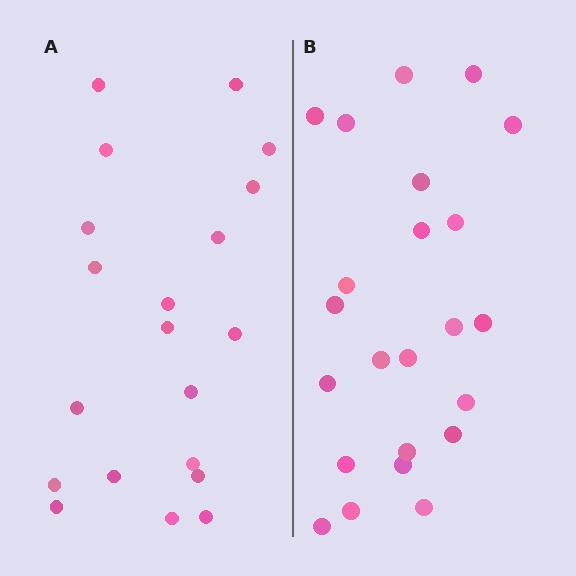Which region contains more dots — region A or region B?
Region B (the right region) has more dots.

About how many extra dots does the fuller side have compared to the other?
Region B has just a few more — roughly 2 or 3 more dots than region A.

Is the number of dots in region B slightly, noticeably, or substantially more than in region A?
Region B has only slightly more — the two regions are fairly close. The ratio is roughly 1.1 to 1.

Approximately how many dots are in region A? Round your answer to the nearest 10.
About 20 dots.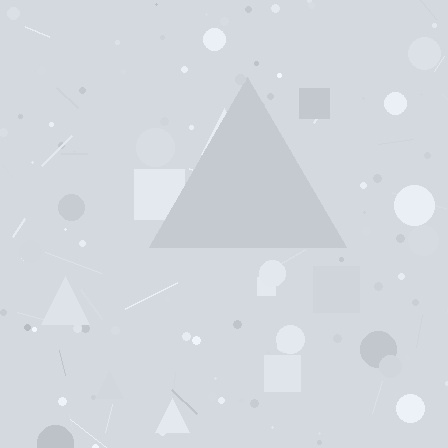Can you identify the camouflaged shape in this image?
The camouflaged shape is a triangle.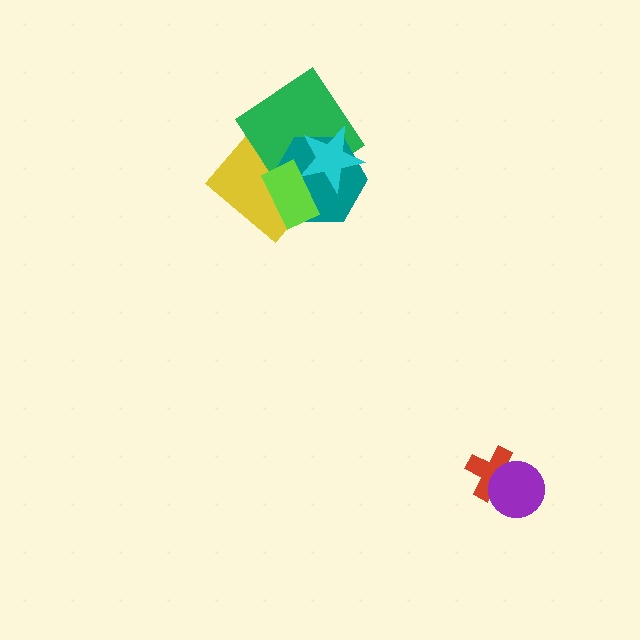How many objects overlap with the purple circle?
1 object overlaps with the purple circle.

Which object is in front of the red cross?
The purple circle is in front of the red cross.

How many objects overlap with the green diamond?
4 objects overlap with the green diamond.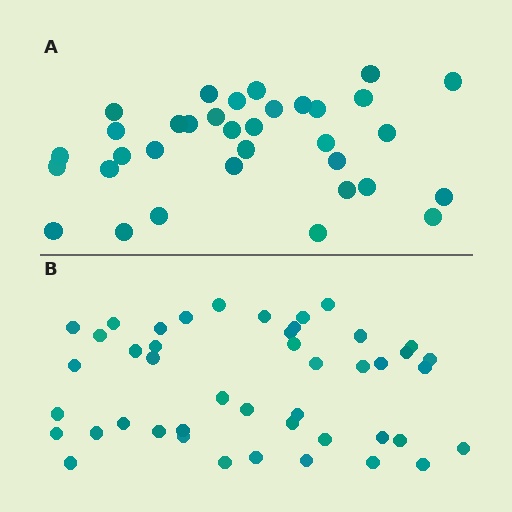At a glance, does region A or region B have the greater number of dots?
Region B (the bottom region) has more dots.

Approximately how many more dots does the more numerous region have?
Region B has roughly 12 or so more dots than region A.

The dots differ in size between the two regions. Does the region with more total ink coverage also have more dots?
No. Region A has more total ink coverage because its dots are larger, but region B actually contains more individual dots. Total area can be misleading — the number of items is what matters here.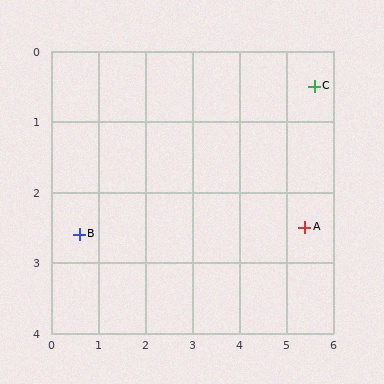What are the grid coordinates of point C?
Point C is at approximately (5.6, 0.5).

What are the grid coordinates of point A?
Point A is at approximately (5.4, 2.5).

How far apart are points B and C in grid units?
Points B and C are about 5.4 grid units apart.